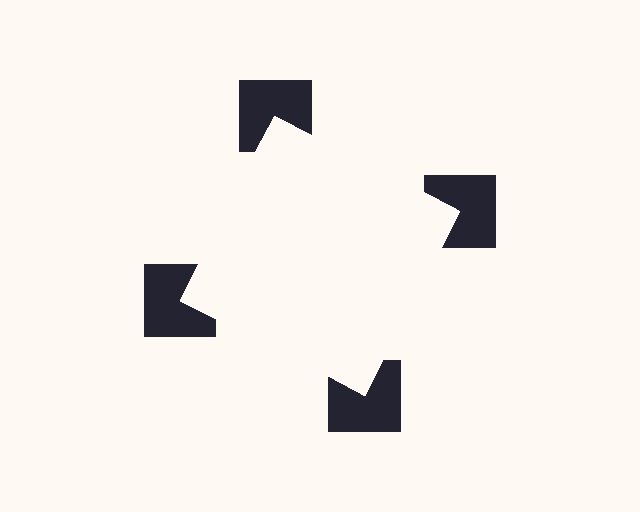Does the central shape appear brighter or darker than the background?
It typically appears slightly brighter than the background, even though no actual brightness change is drawn.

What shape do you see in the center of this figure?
An illusory square — its edges are inferred from the aligned wedge cuts in the notched squares, not physically drawn.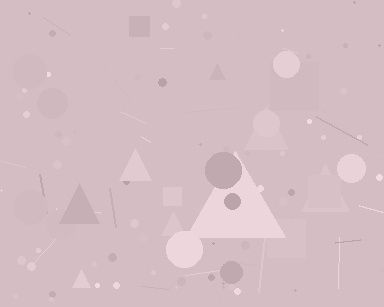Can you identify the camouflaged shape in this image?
The camouflaged shape is a triangle.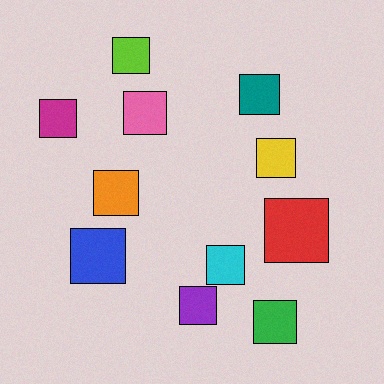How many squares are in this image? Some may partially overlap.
There are 11 squares.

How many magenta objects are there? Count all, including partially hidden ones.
There is 1 magenta object.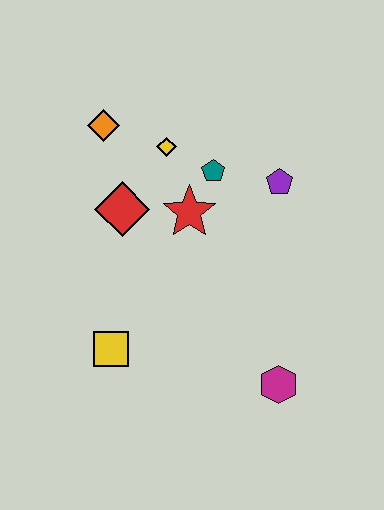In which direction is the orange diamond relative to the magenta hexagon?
The orange diamond is above the magenta hexagon.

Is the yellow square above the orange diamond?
No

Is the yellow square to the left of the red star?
Yes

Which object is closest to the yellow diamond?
The teal pentagon is closest to the yellow diamond.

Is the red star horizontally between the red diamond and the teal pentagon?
Yes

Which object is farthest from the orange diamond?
The magenta hexagon is farthest from the orange diamond.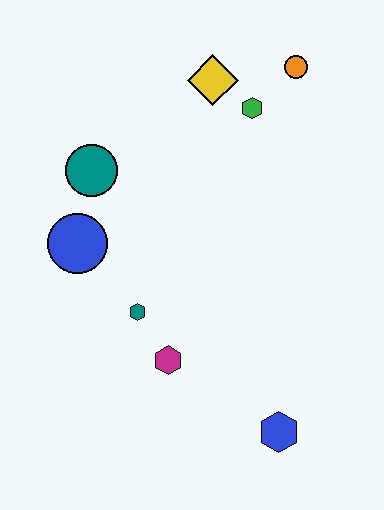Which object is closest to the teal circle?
The blue circle is closest to the teal circle.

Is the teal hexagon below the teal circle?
Yes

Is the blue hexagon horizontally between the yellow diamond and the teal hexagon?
No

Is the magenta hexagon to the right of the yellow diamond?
No